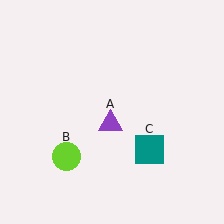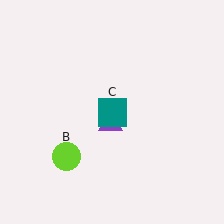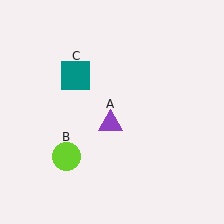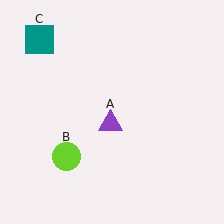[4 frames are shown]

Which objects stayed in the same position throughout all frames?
Purple triangle (object A) and lime circle (object B) remained stationary.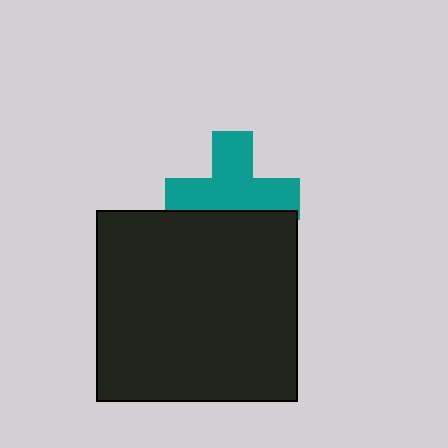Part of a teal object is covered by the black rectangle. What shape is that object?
It is a cross.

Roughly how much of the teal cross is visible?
Most of it is visible (roughly 65%).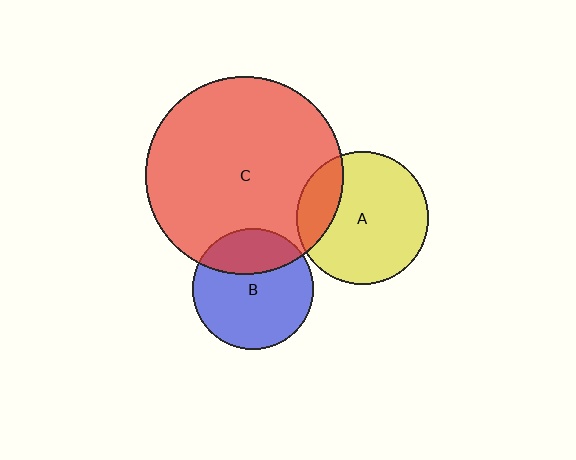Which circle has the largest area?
Circle C (red).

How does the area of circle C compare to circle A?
Approximately 2.2 times.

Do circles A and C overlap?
Yes.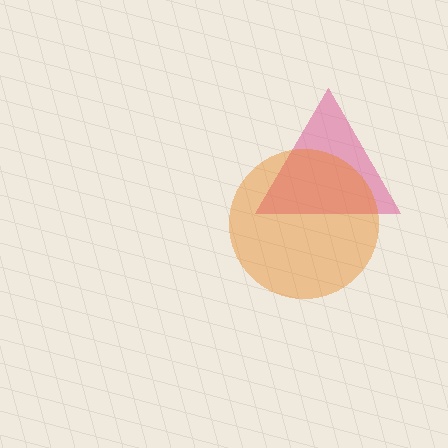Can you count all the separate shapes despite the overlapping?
Yes, there are 2 separate shapes.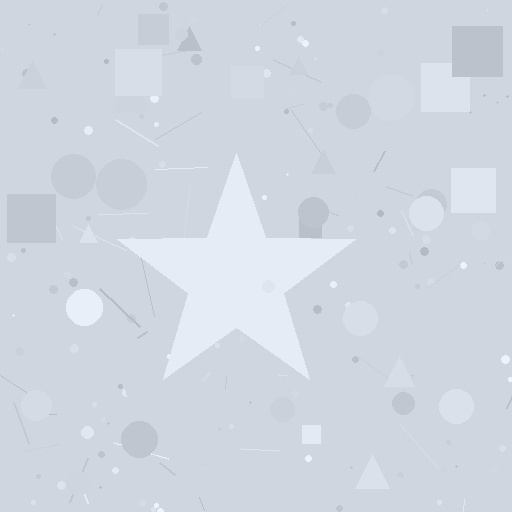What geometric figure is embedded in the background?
A star is embedded in the background.